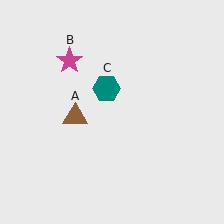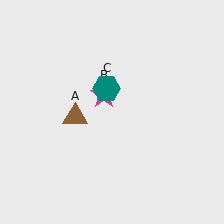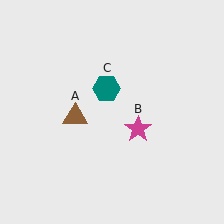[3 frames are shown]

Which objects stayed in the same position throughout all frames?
Brown triangle (object A) and teal hexagon (object C) remained stationary.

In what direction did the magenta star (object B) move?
The magenta star (object B) moved down and to the right.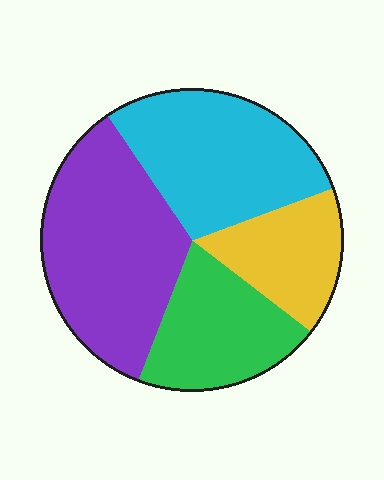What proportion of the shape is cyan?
Cyan takes up about one quarter (1/4) of the shape.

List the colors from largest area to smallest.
From largest to smallest: purple, cyan, green, yellow.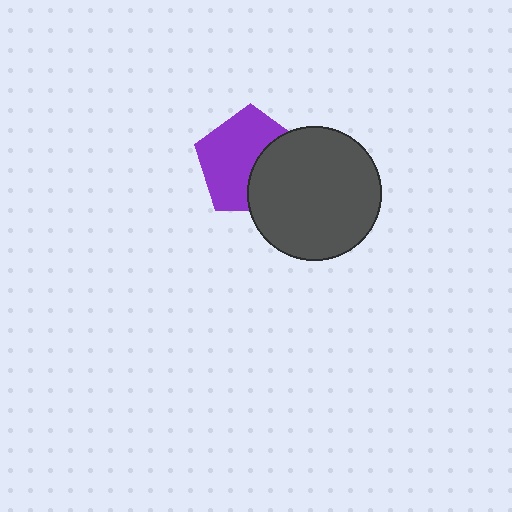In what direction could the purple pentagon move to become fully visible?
The purple pentagon could move left. That would shift it out from behind the dark gray circle entirely.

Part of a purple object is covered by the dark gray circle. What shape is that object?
It is a pentagon.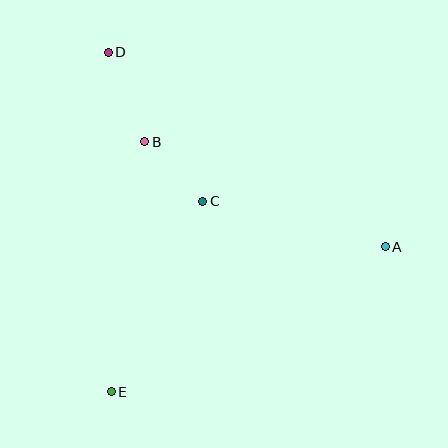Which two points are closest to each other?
Points B and C are closest to each other.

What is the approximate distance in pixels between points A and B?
The distance between A and B is approximately 262 pixels.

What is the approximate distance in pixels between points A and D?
The distance between A and D is approximately 339 pixels.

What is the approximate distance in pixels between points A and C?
The distance between A and C is approximately 188 pixels.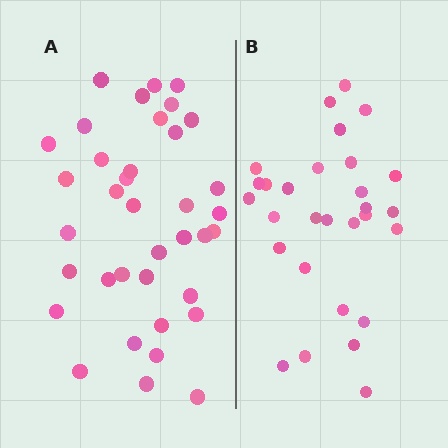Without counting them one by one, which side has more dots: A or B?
Region A (the left region) has more dots.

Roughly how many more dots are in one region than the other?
Region A has roughly 8 or so more dots than region B.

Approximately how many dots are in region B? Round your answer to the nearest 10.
About 30 dots. (The exact count is 29, which rounds to 30.)